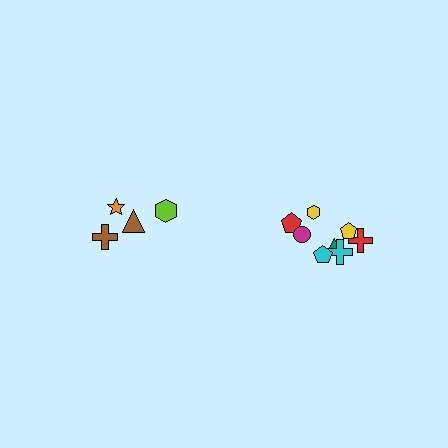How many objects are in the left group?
There are 4 objects.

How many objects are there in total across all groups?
There are 12 objects.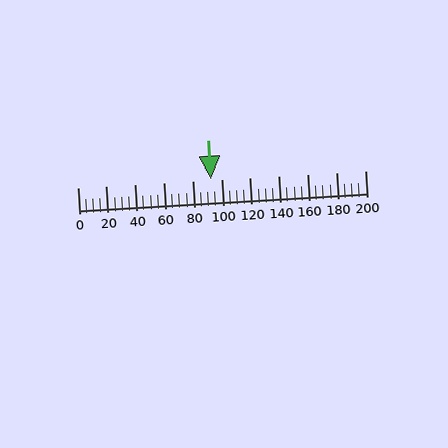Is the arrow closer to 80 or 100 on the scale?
The arrow is closer to 100.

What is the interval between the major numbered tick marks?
The major tick marks are spaced 20 units apart.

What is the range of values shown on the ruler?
The ruler shows values from 0 to 200.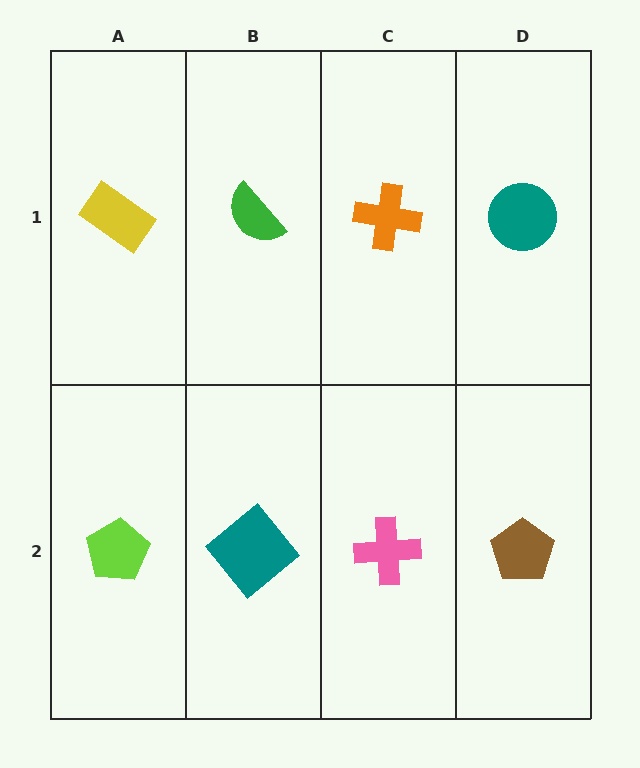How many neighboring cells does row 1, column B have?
3.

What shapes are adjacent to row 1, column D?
A brown pentagon (row 2, column D), an orange cross (row 1, column C).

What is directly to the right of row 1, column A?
A green semicircle.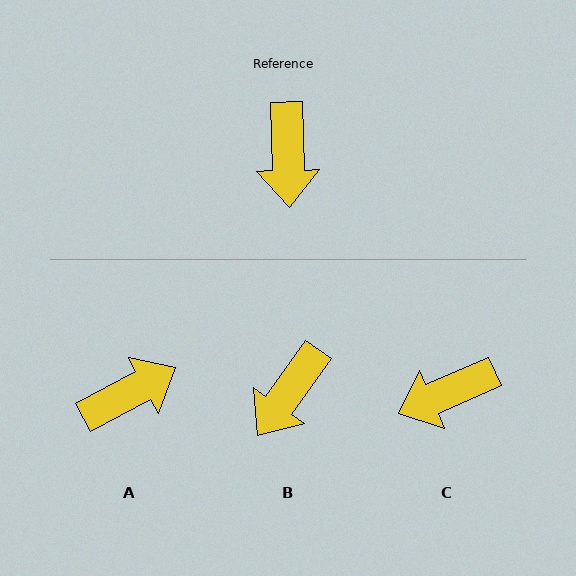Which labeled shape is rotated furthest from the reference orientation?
A, about 117 degrees away.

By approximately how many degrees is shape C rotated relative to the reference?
Approximately 68 degrees clockwise.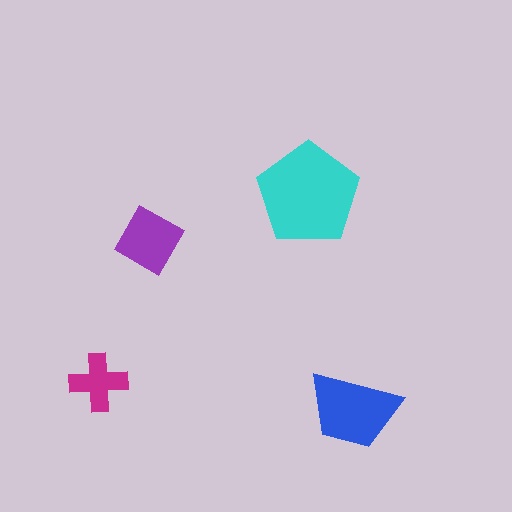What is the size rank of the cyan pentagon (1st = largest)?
1st.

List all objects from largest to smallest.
The cyan pentagon, the blue trapezoid, the purple square, the magenta cross.